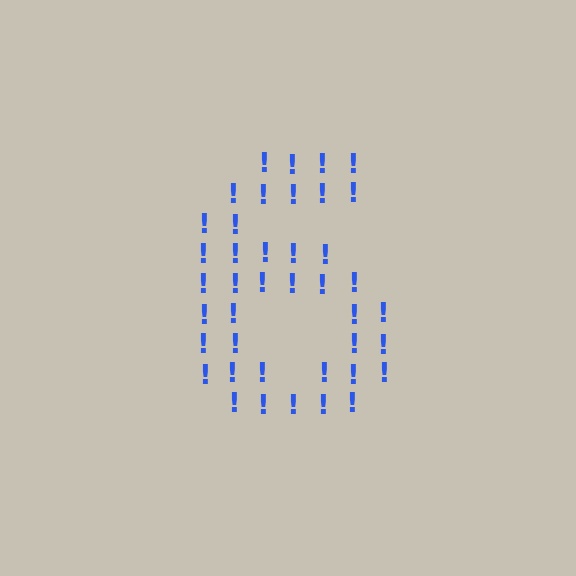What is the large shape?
The large shape is the digit 6.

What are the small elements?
The small elements are exclamation marks.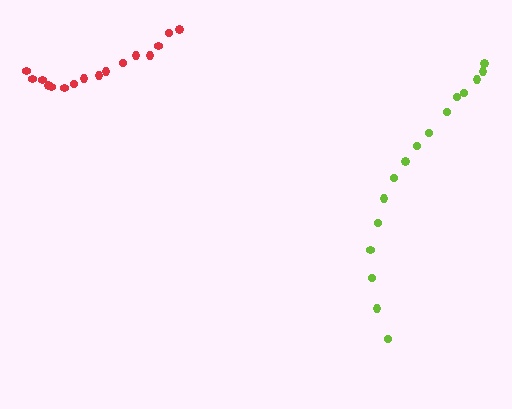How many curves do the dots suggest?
There are 2 distinct paths.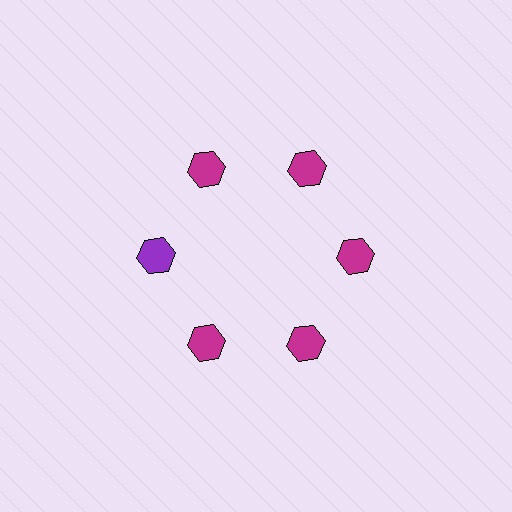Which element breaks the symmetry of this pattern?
The purple hexagon at roughly the 9 o'clock position breaks the symmetry. All other shapes are magenta hexagons.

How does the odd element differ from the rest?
It has a different color: purple instead of magenta.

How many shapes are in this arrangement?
There are 6 shapes arranged in a ring pattern.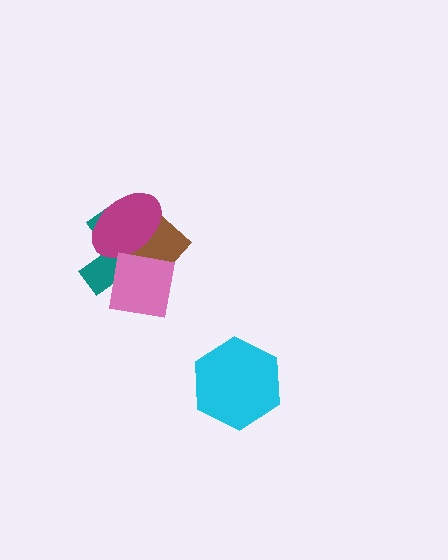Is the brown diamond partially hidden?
Yes, it is partially covered by another shape.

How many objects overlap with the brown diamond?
3 objects overlap with the brown diamond.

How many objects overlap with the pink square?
3 objects overlap with the pink square.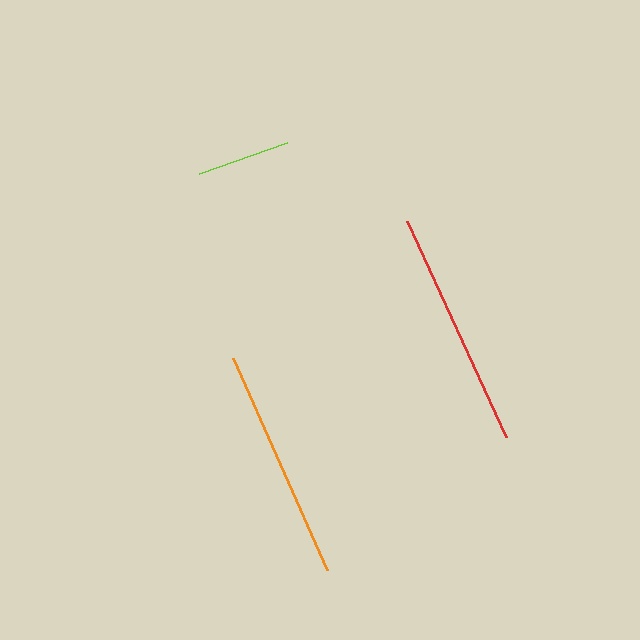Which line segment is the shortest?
The lime line is the shortest at approximately 93 pixels.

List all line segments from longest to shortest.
From longest to shortest: red, orange, lime.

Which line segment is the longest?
The red line is the longest at approximately 238 pixels.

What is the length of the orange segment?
The orange segment is approximately 232 pixels long.